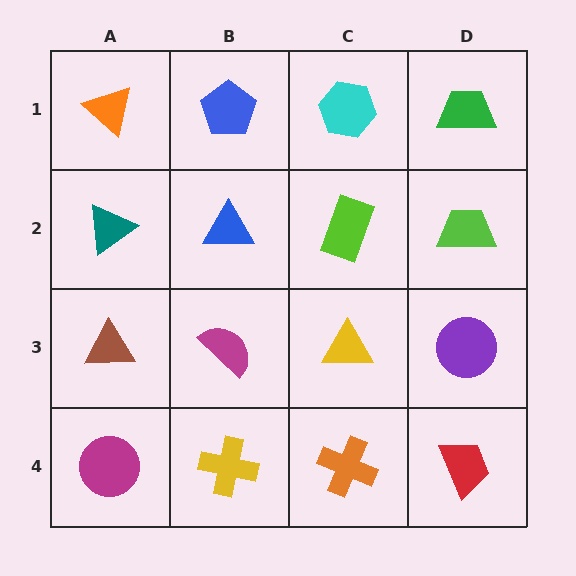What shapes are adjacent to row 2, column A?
An orange triangle (row 1, column A), a brown triangle (row 3, column A), a blue triangle (row 2, column B).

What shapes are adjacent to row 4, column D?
A purple circle (row 3, column D), an orange cross (row 4, column C).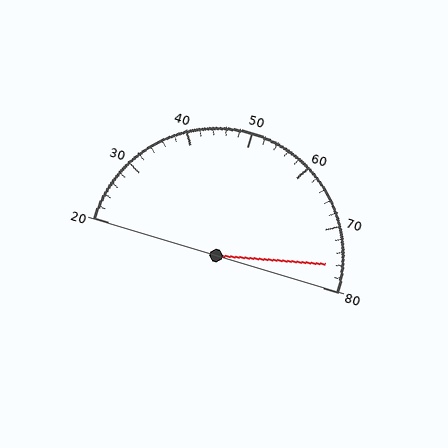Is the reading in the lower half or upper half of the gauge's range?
The reading is in the upper half of the range (20 to 80).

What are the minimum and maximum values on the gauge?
The gauge ranges from 20 to 80.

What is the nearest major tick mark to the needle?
The nearest major tick mark is 80.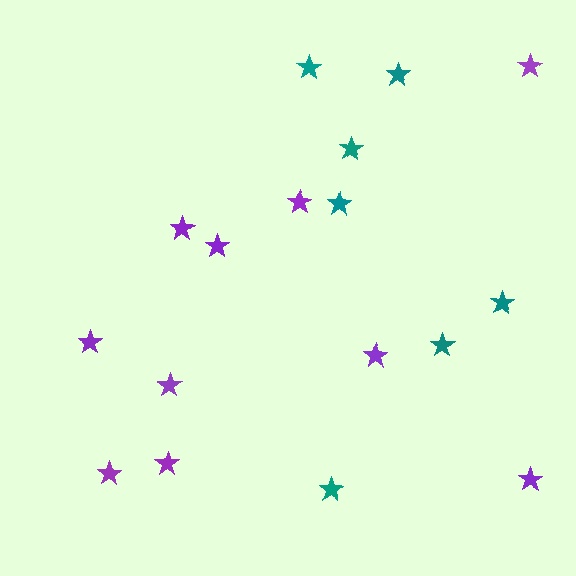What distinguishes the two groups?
There are 2 groups: one group of teal stars (7) and one group of purple stars (10).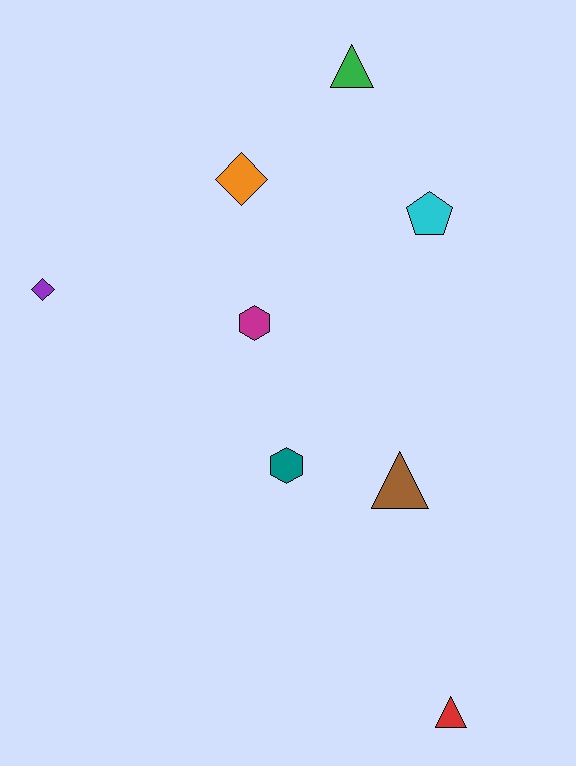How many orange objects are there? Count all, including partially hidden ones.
There is 1 orange object.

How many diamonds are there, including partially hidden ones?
There are 2 diamonds.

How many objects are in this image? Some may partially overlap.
There are 8 objects.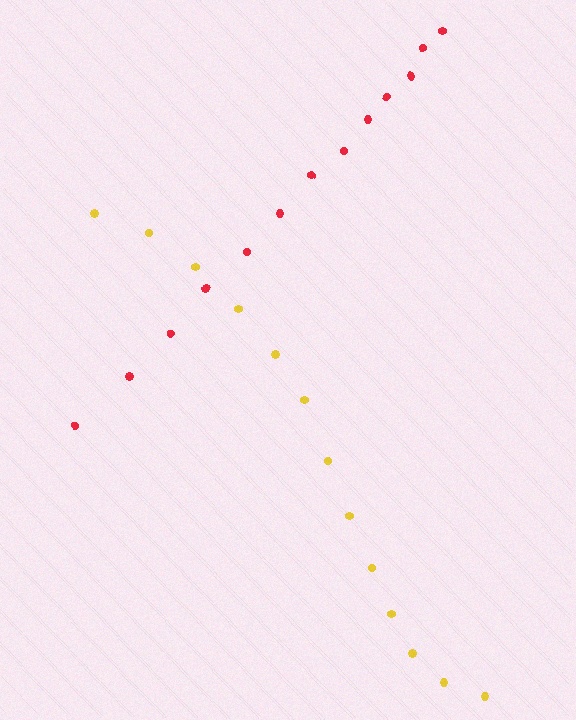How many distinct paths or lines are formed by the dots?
There are 2 distinct paths.